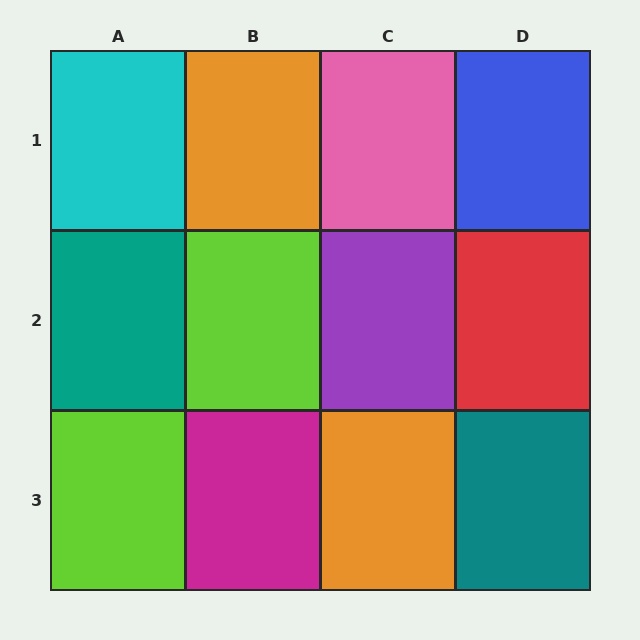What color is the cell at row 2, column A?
Teal.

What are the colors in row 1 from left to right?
Cyan, orange, pink, blue.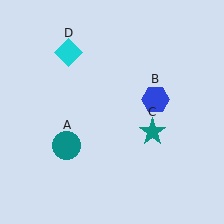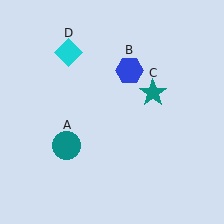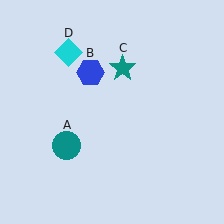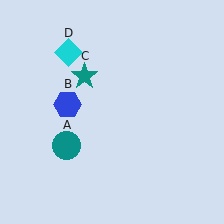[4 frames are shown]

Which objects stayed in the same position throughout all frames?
Teal circle (object A) and cyan diamond (object D) remained stationary.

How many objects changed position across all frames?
2 objects changed position: blue hexagon (object B), teal star (object C).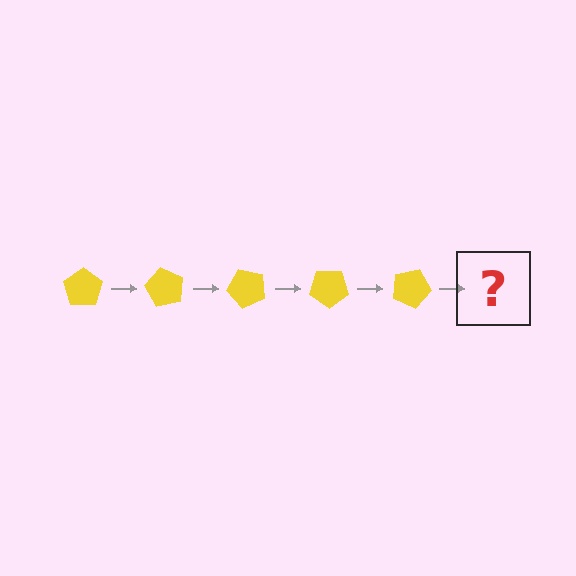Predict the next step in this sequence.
The next step is a yellow pentagon rotated 300 degrees.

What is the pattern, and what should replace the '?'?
The pattern is that the pentagon rotates 60 degrees each step. The '?' should be a yellow pentagon rotated 300 degrees.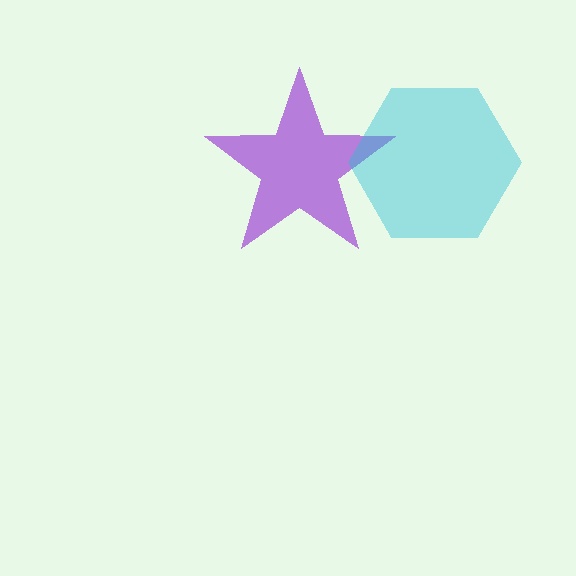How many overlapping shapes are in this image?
There are 2 overlapping shapes in the image.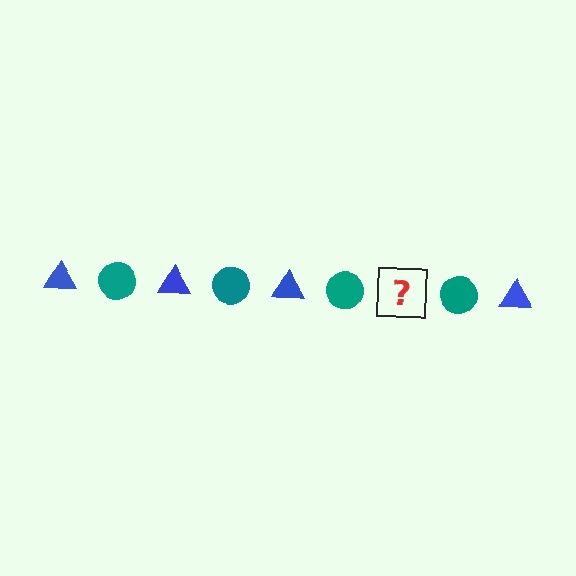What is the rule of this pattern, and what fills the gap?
The rule is that the pattern alternates between blue triangle and teal circle. The gap should be filled with a blue triangle.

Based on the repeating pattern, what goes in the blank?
The blank should be a blue triangle.